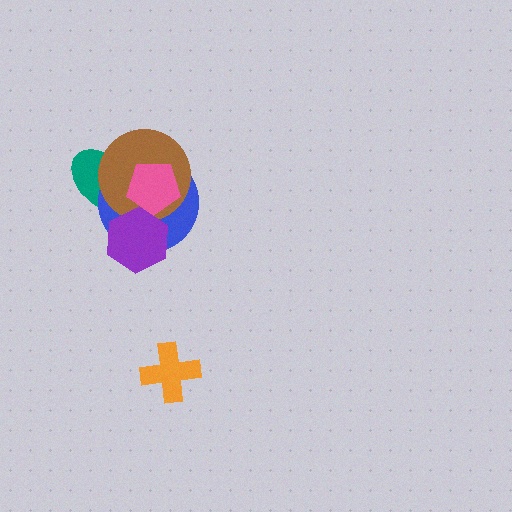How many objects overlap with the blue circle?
4 objects overlap with the blue circle.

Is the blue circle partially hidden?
Yes, it is partially covered by another shape.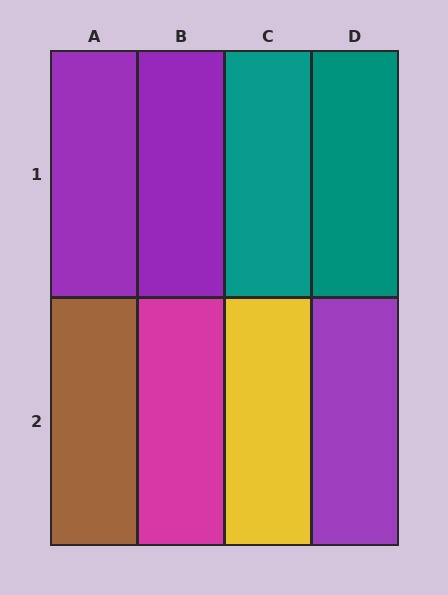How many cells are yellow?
1 cell is yellow.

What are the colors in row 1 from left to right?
Purple, purple, teal, teal.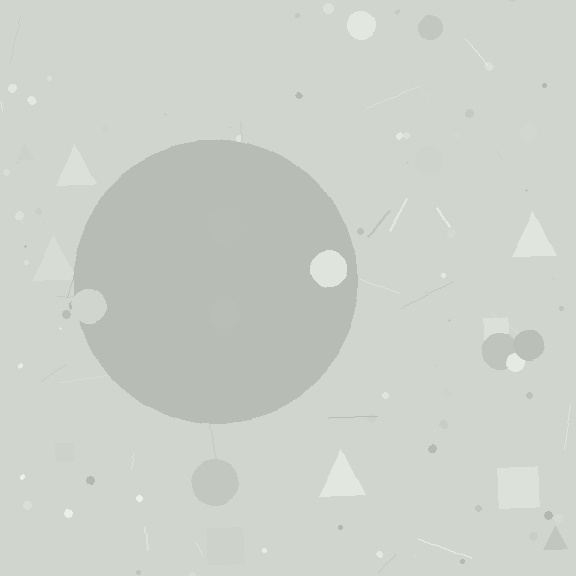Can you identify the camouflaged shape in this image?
The camouflaged shape is a circle.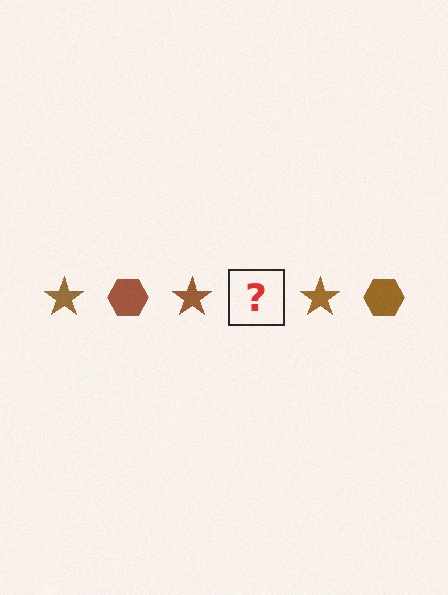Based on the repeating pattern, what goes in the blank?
The blank should be a brown hexagon.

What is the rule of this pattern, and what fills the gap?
The rule is that the pattern cycles through star, hexagon shapes in brown. The gap should be filled with a brown hexagon.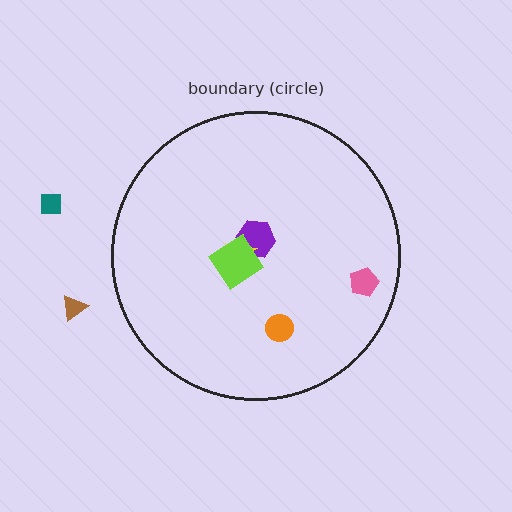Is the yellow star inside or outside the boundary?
Inside.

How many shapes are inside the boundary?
5 inside, 2 outside.